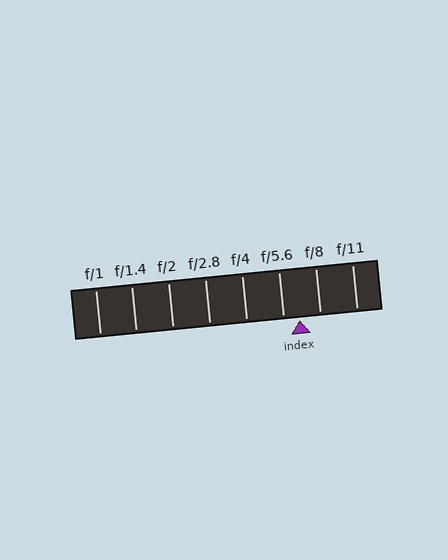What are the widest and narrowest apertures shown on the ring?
The widest aperture shown is f/1 and the narrowest is f/11.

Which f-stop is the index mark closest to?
The index mark is closest to f/5.6.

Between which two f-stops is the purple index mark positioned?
The index mark is between f/5.6 and f/8.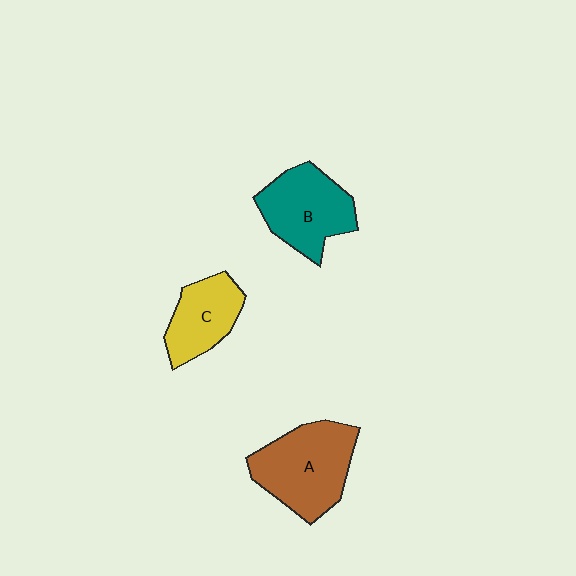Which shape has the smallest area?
Shape C (yellow).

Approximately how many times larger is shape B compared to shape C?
Approximately 1.3 times.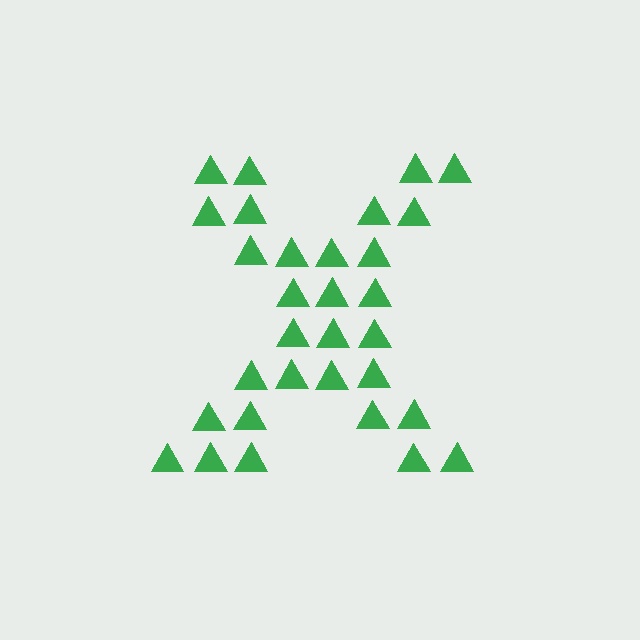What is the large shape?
The large shape is the letter X.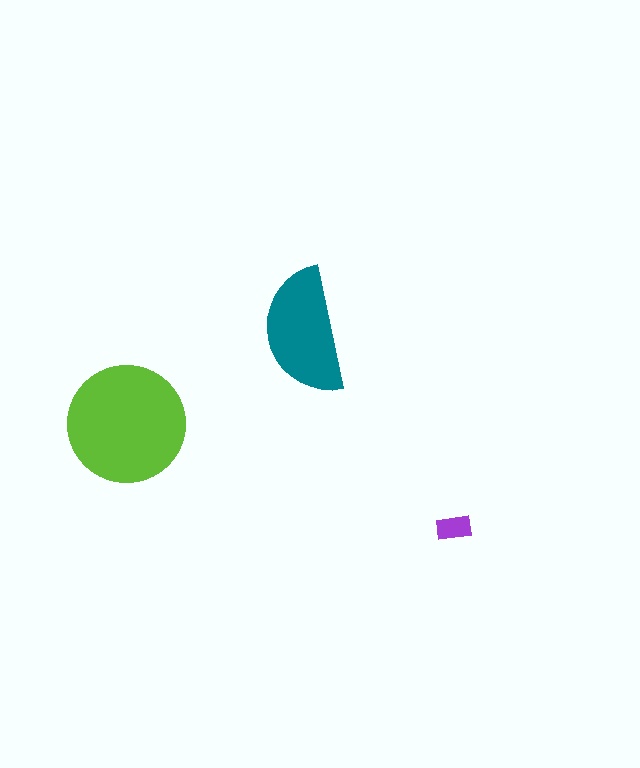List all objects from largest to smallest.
The lime circle, the teal semicircle, the purple rectangle.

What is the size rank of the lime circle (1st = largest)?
1st.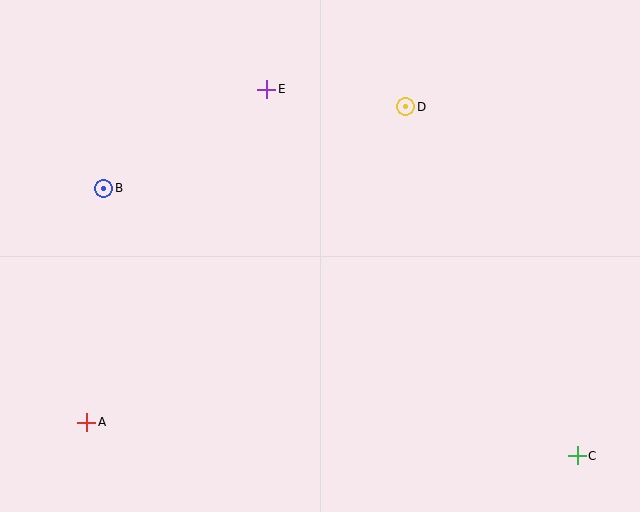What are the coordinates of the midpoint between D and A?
The midpoint between D and A is at (246, 265).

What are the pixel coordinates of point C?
Point C is at (577, 456).